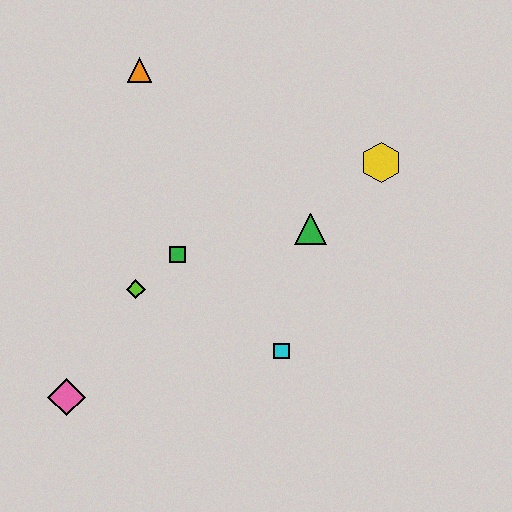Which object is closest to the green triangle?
The yellow hexagon is closest to the green triangle.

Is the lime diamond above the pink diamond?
Yes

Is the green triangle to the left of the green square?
No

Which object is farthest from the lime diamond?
The yellow hexagon is farthest from the lime diamond.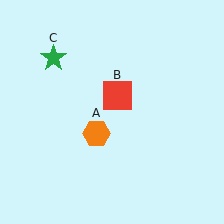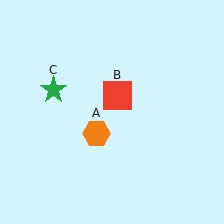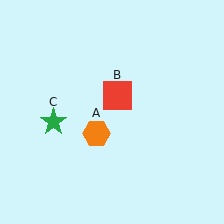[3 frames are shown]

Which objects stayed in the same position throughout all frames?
Orange hexagon (object A) and red square (object B) remained stationary.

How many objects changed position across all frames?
1 object changed position: green star (object C).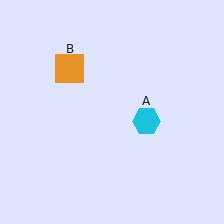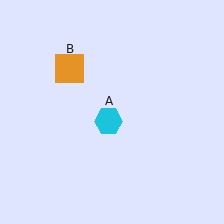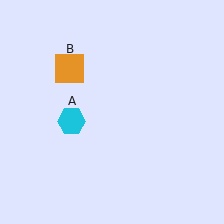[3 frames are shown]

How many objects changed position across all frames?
1 object changed position: cyan hexagon (object A).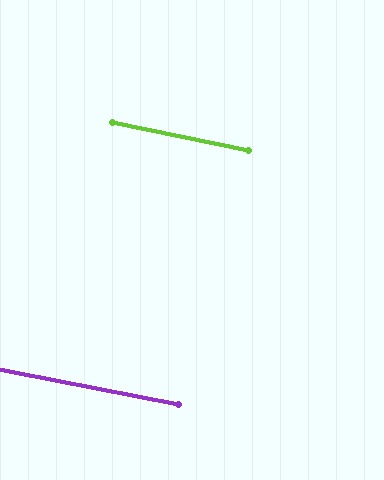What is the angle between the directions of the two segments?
Approximately 1 degree.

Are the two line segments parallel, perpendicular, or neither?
Parallel — their directions differ by only 0.6°.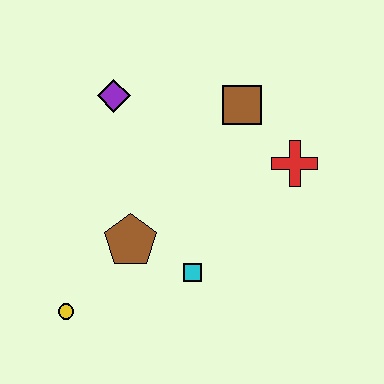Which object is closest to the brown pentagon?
The cyan square is closest to the brown pentagon.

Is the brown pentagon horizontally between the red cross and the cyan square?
No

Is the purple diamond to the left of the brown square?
Yes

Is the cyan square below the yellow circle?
No